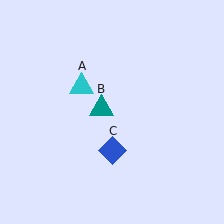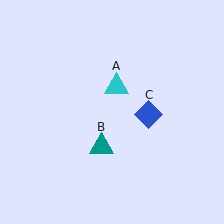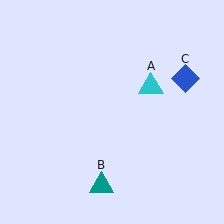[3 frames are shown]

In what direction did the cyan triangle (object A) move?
The cyan triangle (object A) moved right.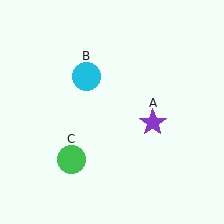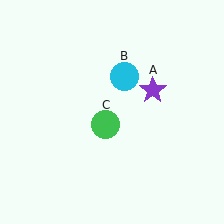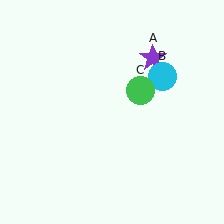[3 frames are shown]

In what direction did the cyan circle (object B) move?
The cyan circle (object B) moved right.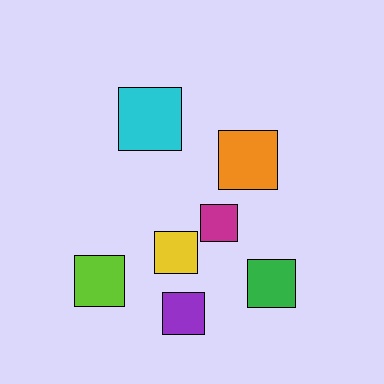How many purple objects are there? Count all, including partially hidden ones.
There is 1 purple object.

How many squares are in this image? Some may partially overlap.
There are 7 squares.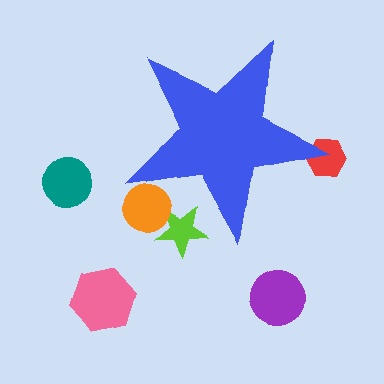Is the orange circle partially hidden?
Yes, the orange circle is partially hidden behind the blue star.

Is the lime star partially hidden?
Yes, the lime star is partially hidden behind the blue star.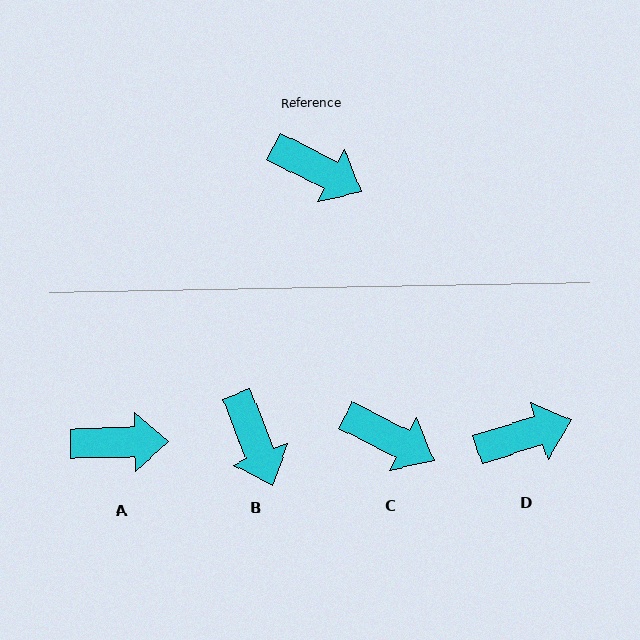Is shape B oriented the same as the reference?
No, it is off by about 41 degrees.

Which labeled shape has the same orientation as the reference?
C.